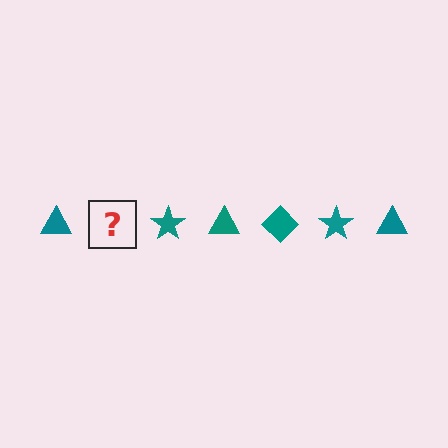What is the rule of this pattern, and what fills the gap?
The rule is that the pattern cycles through triangle, diamond, star shapes in teal. The gap should be filled with a teal diamond.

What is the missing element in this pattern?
The missing element is a teal diamond.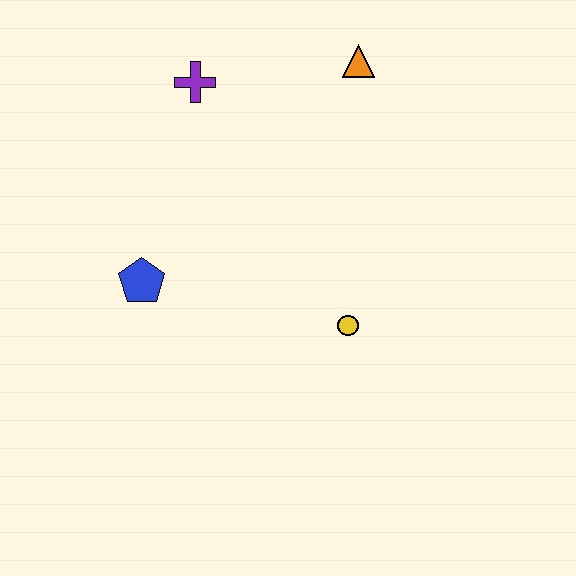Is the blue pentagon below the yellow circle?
No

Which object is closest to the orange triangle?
The purple cross is closest to the orange triangle.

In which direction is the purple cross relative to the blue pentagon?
The purple cross is above the blue pentagon.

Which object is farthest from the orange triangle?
The blue pentagon is farthest from the orange triangle.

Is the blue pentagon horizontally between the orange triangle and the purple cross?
No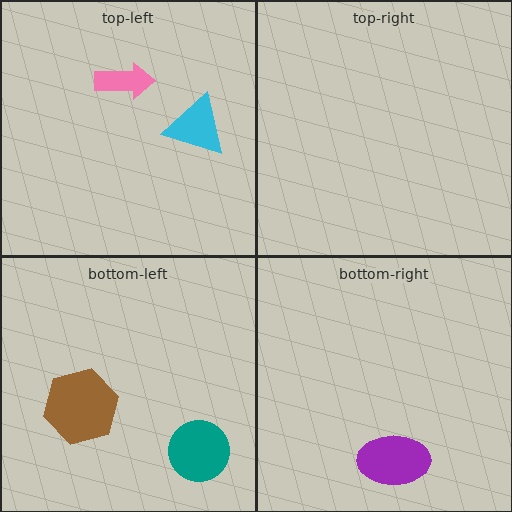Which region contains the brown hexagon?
The bottom-left region.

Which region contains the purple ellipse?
The bottom-right region.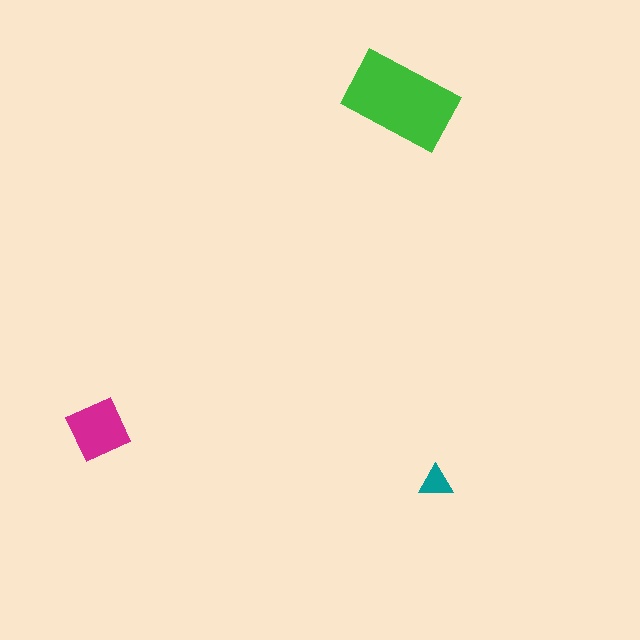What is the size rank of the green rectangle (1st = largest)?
1st.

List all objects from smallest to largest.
The teal triangle, the magenta diamond, the green rectangle.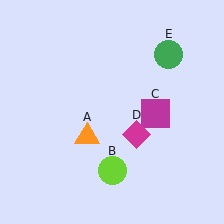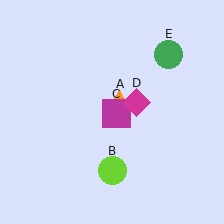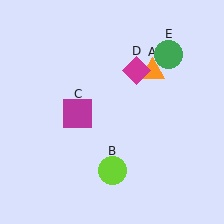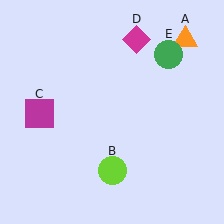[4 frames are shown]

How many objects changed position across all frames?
3 objects changed position: orange triangle (object A), magenta square (object C), magenta diamond (object D).